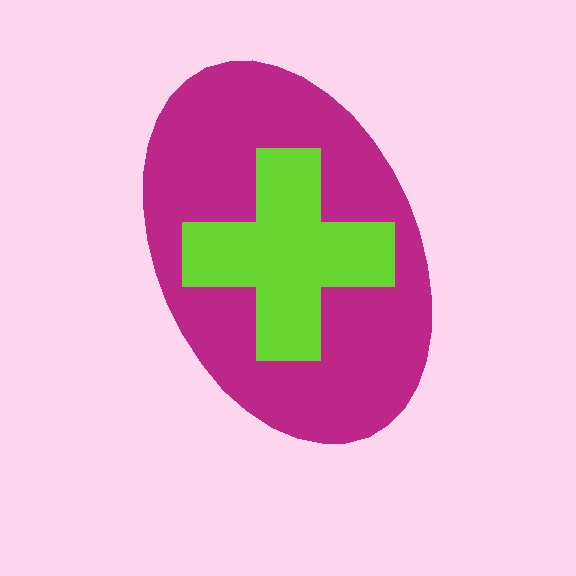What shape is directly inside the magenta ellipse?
The lime cross.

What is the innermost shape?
The lime cross.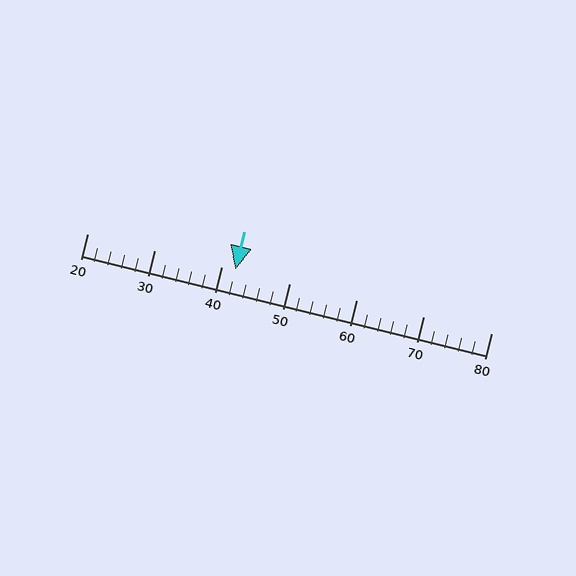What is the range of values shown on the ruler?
The ruler shows values from 20 to 80.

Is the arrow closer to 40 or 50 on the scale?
The arrow is closer to 40.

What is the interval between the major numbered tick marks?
The major tick marks are spaced 10 units apart.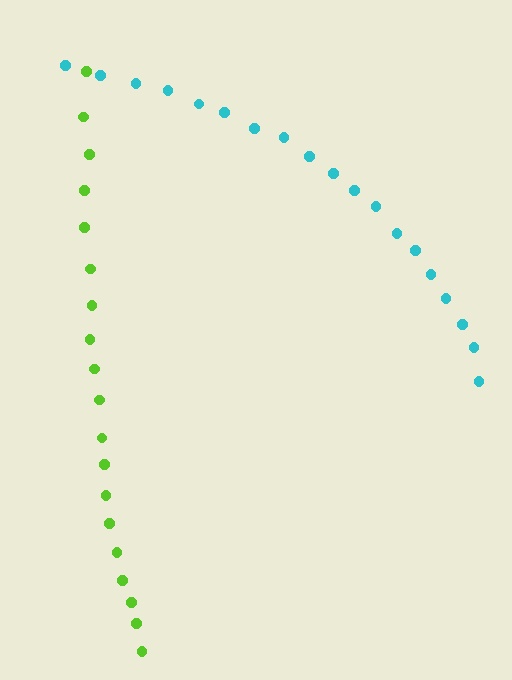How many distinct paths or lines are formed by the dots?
There are 2 distinct paths.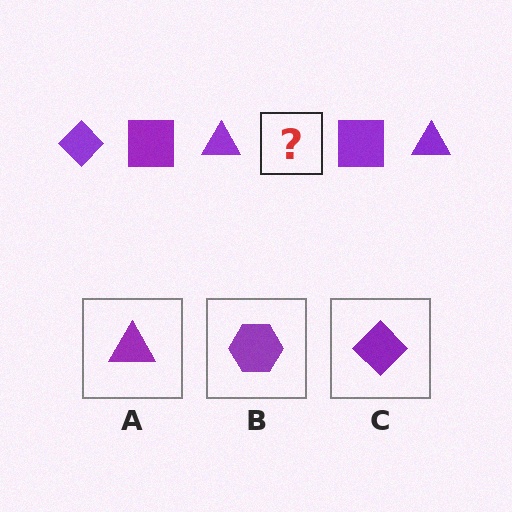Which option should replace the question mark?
Option C.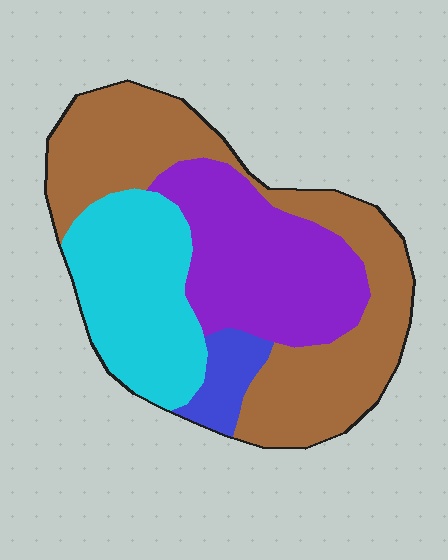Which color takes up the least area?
Blue, at roughly 5%.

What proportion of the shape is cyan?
Cyan covers roughly 25% of the shape.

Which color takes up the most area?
Brown, at roughly 40%.